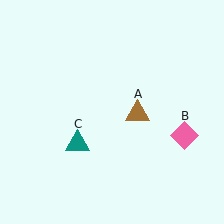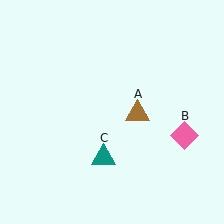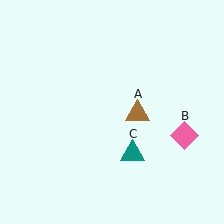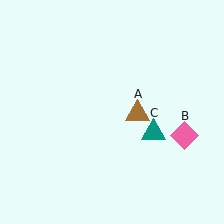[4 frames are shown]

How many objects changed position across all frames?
1 object changed position: teal triangle (object C).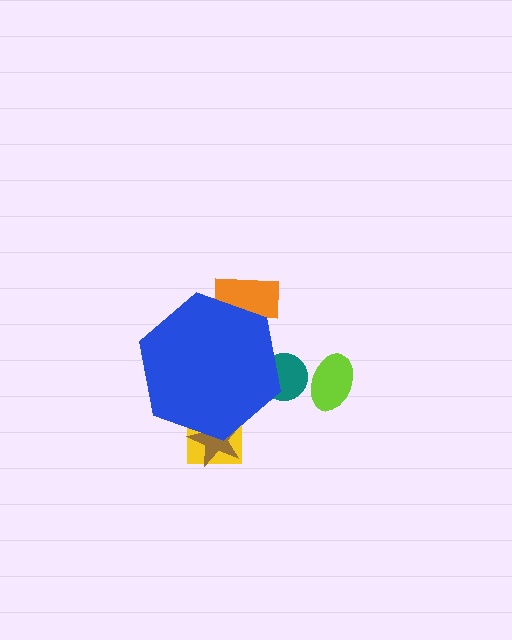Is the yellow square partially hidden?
Yes, the yellow square is partially hidden behind the blue hexagon.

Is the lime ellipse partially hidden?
No, the lime ellipse is fully visible.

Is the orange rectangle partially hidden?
Yes, the orange rectangle is partially hidden behind the blue hexagon.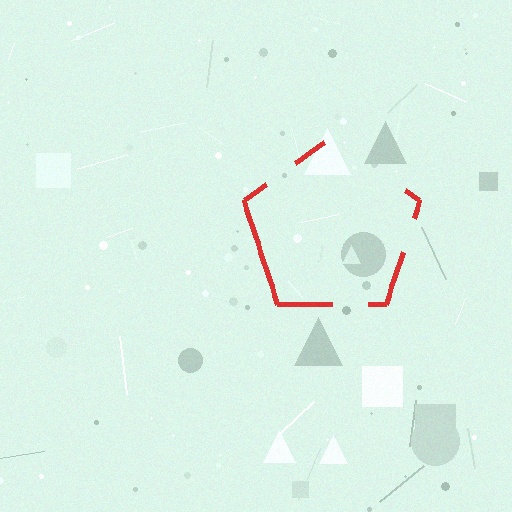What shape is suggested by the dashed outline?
The dashed outline suggests a pentagon.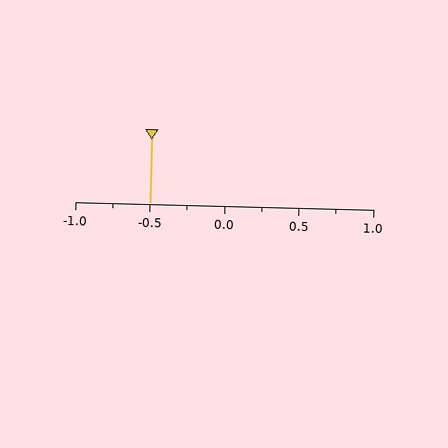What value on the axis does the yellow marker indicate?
The marker indicates approximately -0.5.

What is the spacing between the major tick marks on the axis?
The major ticks are spaced 0.5 apart.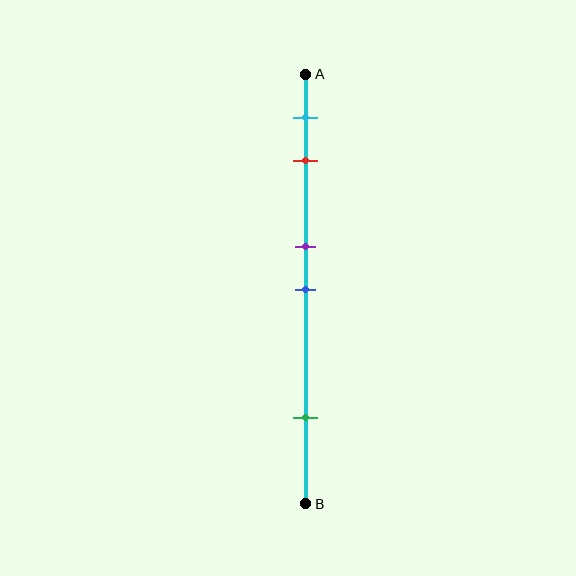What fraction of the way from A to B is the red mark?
The red mark is approximately 20% (0.2) of the way from A to B.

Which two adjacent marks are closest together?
The purple and blue marks are the closest adjacent pair.